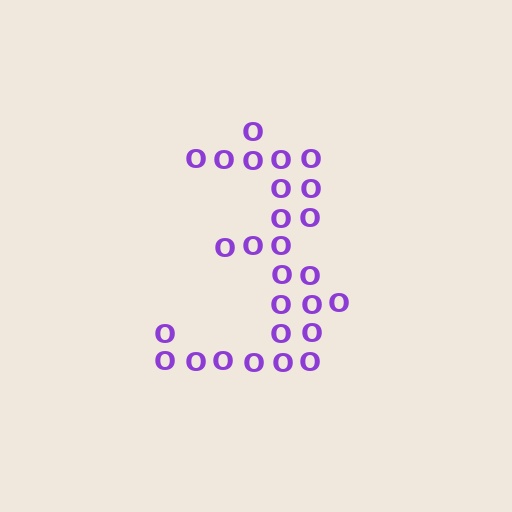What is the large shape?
The large shape is the digit 3.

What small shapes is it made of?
It is made of small letter O's.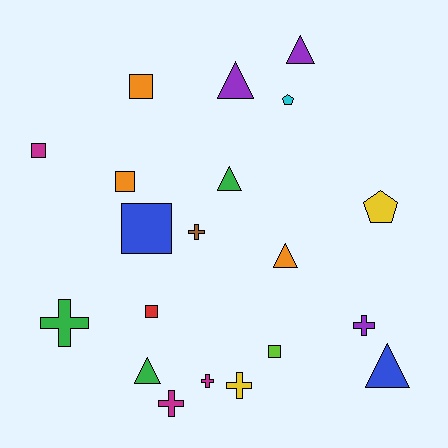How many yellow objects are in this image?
There are 2 yellow objects.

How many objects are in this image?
There are 20 objects.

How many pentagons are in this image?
There are 2 pentagons.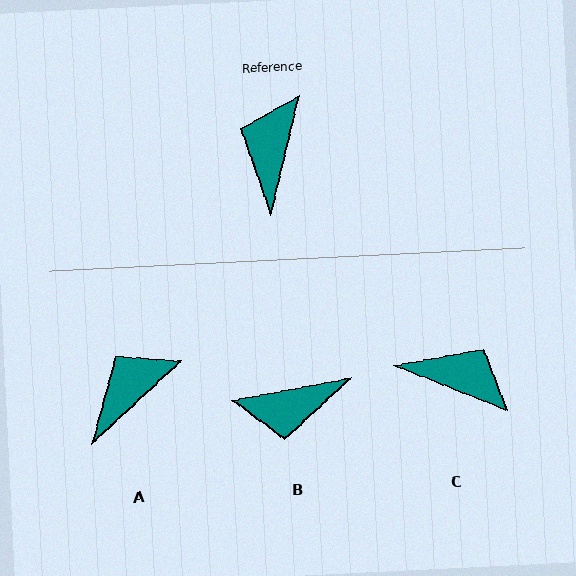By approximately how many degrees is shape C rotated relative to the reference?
Approximately 99 degrees clockwise.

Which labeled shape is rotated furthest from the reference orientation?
B, about 114 degrees away.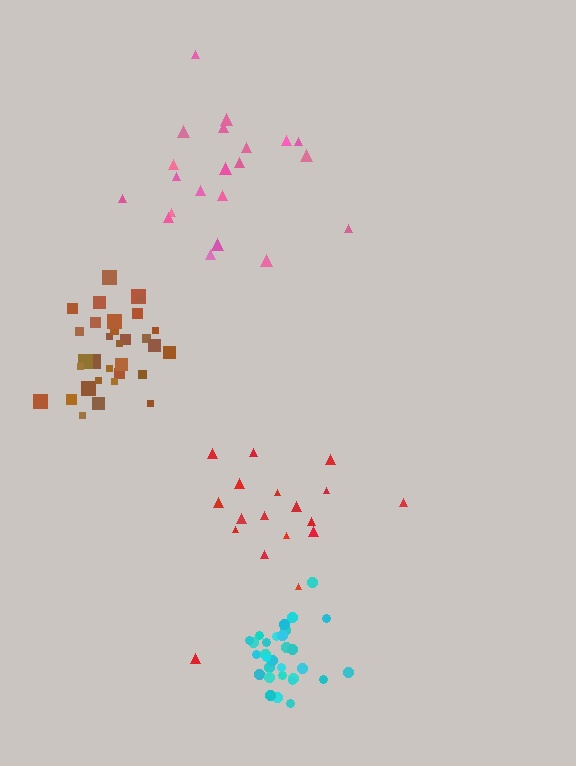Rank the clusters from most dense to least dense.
cyan, brown, red, pink.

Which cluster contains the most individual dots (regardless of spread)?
Brown (32).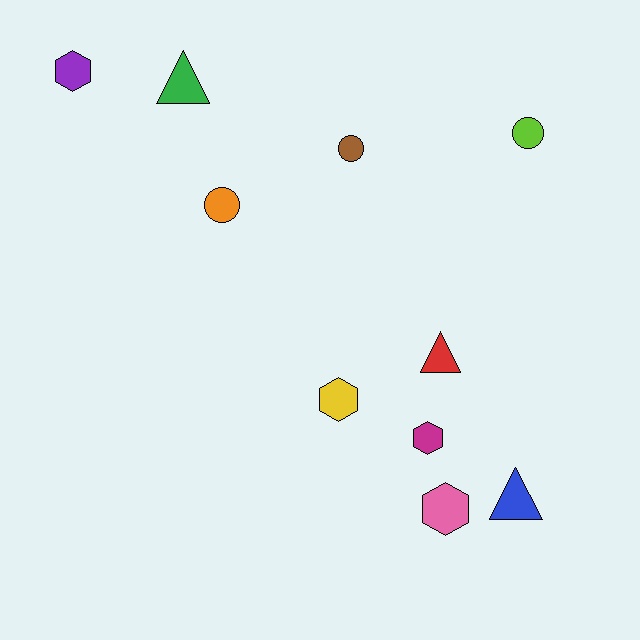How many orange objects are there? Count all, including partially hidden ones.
There is 1 orange object.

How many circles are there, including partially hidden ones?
There are 3 circles.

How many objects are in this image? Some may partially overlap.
There are 10 objects.